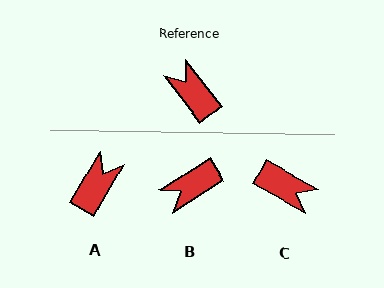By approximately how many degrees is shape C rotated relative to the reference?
Approximately 157 degrees clockwise.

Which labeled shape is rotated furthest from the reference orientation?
C, about 157 degrees away.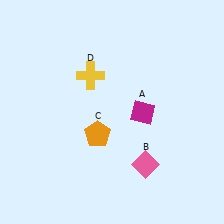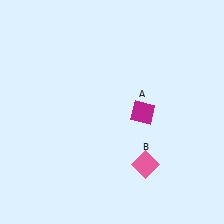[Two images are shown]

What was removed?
The orange pentagon (C), the yellow cross (D) were removed in Image 2.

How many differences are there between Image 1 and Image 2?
There are 2 differences between the two images.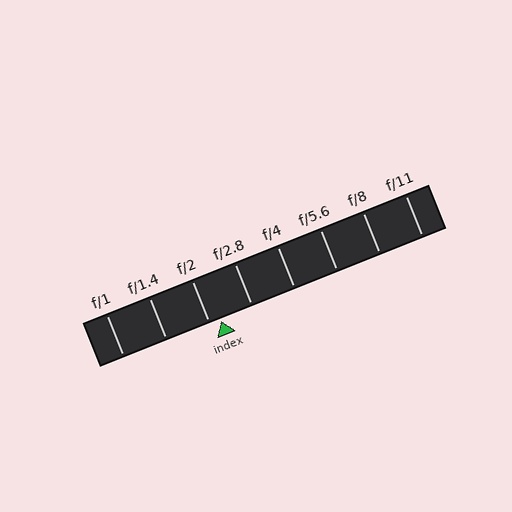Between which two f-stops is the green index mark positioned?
The index mark is between f/2 and f/2.8.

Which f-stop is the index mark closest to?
The index mark is closest to f/2.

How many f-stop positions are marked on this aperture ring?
There are 8 f-stop positions marked.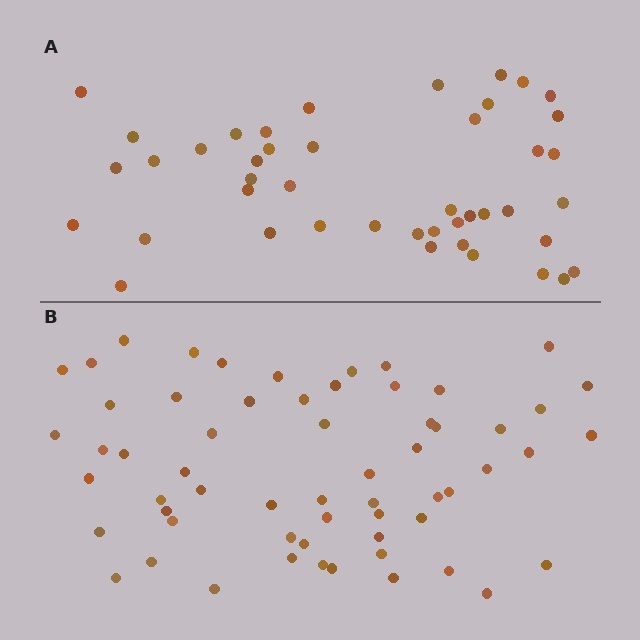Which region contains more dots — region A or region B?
Region B (the bottom region) has more dots.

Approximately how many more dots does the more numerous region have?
Region B has approximately 15 more dots than region A.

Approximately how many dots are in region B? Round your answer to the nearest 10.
About 60 dots.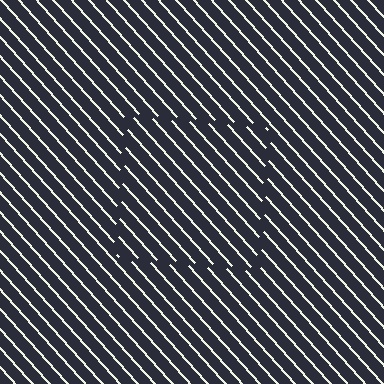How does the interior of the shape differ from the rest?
The interior of the shape contains the same grating, shifted by half a period — the contour is defined by the phase discontinuity where line-ends from the inner and outer gratings abut.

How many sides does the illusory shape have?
4 sides — the line-ends trace a square.